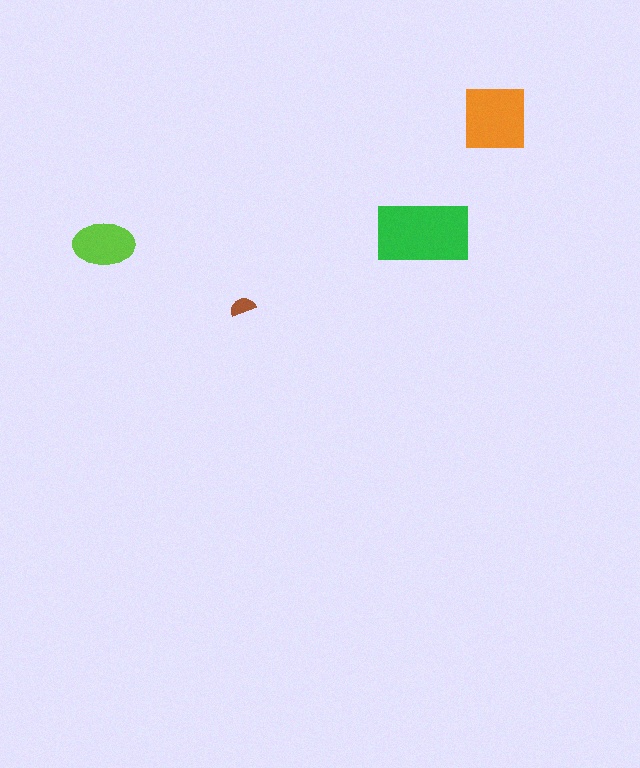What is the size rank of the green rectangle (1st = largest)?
1st.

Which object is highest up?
The orange square is topmost.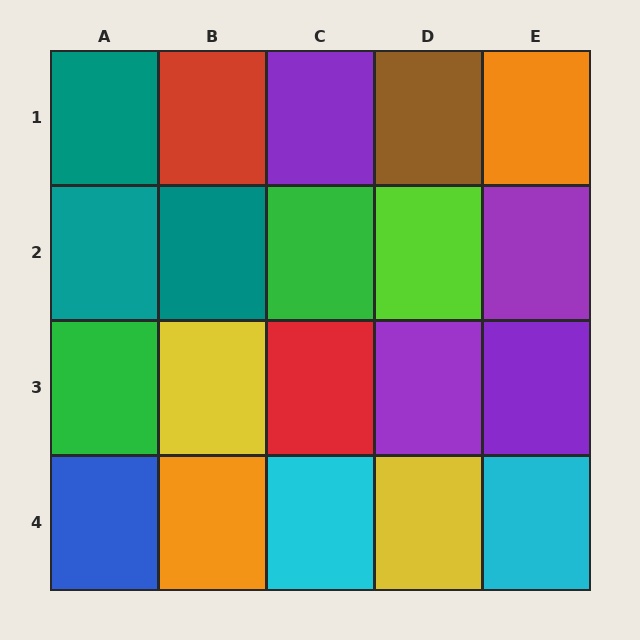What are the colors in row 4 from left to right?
Blue, orange, cyan, yellow, cyan.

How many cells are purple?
4 cells are purple.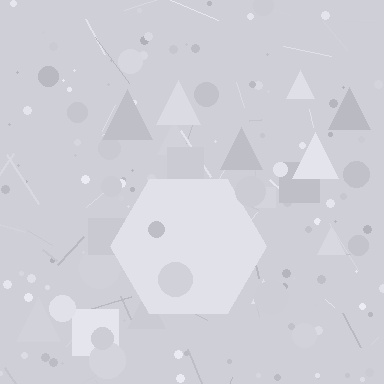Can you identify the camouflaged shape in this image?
The camouflaged shape is a hexagon.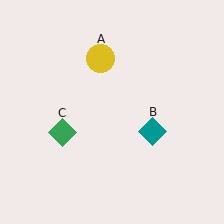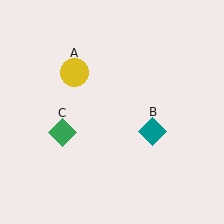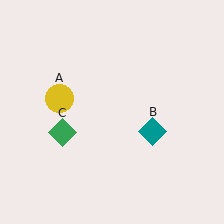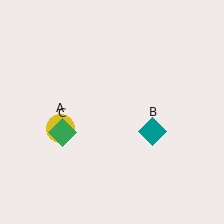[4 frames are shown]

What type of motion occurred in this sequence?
The yellow circle (object A) rotated counterclockwise around the center of the scene.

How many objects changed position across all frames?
1 object changed position: yellow circle (object A).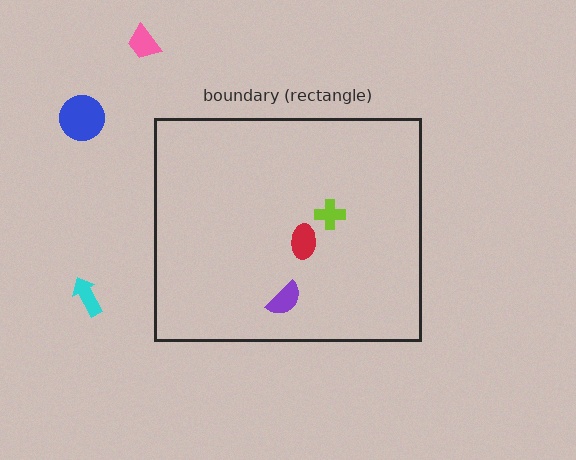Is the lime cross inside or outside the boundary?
Inside.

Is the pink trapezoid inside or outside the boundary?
Outside.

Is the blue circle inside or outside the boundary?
Outside.